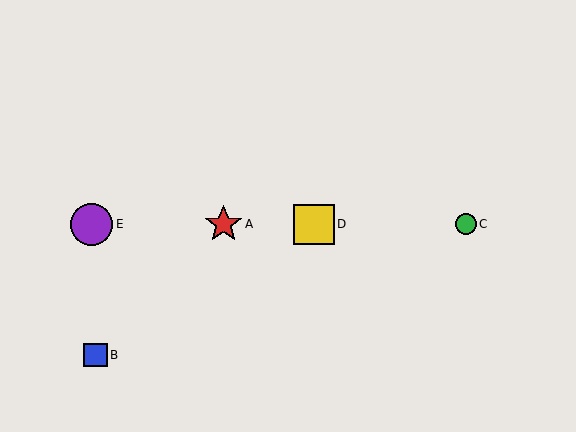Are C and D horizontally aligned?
Yes, both are at y≈224.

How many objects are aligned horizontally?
4 objects (A, C, D, E) are aligned horizontally.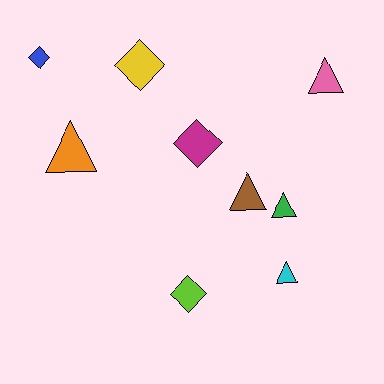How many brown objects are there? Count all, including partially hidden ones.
There is 1 brown object.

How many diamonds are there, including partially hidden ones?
There are 4 diamonds.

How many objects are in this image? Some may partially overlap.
There are 9 objects.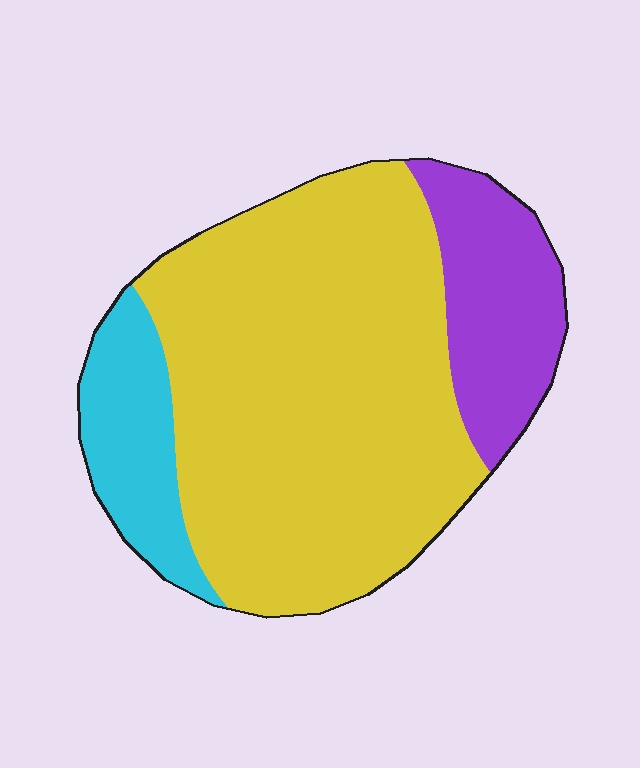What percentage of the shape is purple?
Purple takes up about one sixth (1/6) of the shape.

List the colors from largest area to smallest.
From largest to smallest: yellow, purple, cyan.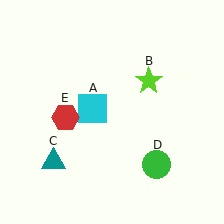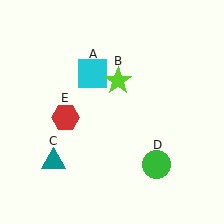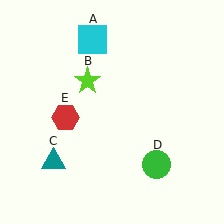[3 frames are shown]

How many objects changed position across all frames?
2 objects changed position: cyan square (object A), lime star (object B).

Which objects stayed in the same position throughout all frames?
Teal triangle (object C) and green circle (object D) and red hexagon (object E) remained stationary.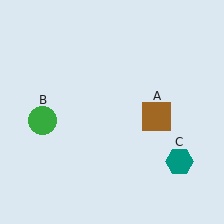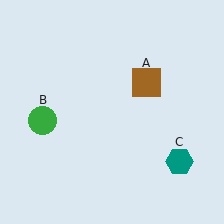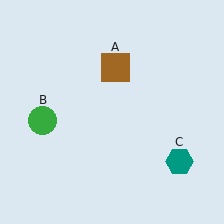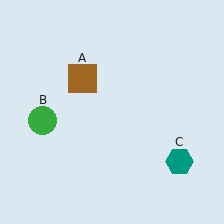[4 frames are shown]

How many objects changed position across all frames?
1 object changed position: brown square (object A).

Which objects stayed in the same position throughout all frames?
Green circle (object B) and teal hexagon (object C) remained stationary.